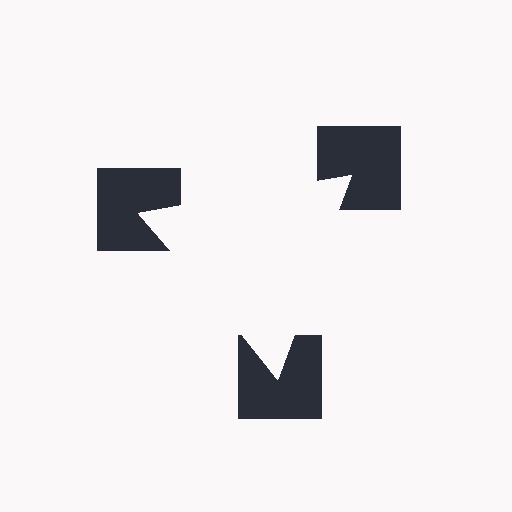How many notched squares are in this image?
There are 3 — one at each vertex of the illusory triangle.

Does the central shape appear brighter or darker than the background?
It typically appears slightly brighter than the background, even though no actual brightness change is drawn.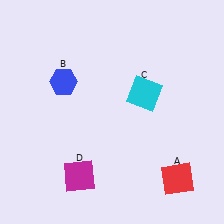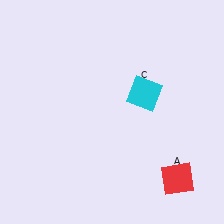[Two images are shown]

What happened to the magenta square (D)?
The magenta square (D) was removed in Image 2. It was in the bottom-left area of Image 1.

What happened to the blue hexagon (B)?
The blue hexagon (B) was removed in Image 2. It was in the top-left area of Image 1.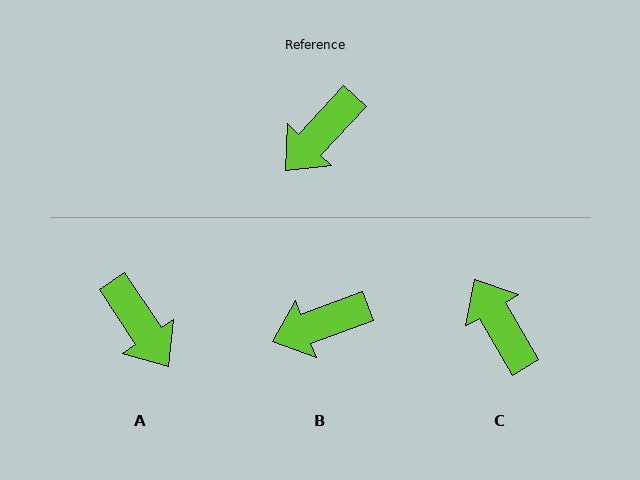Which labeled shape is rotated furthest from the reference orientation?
C, about 107 degrees away.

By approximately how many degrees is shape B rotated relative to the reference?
Approximately 27 degrees clockwise.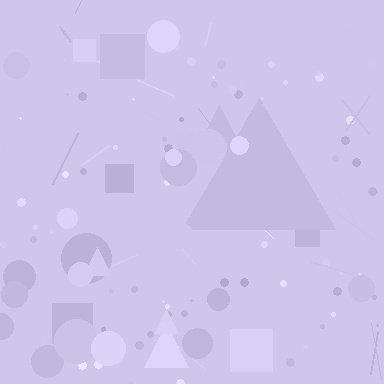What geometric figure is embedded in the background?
A triangle is embedded in the background.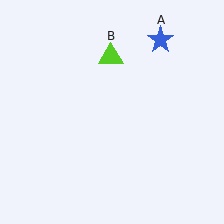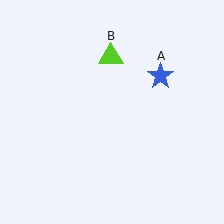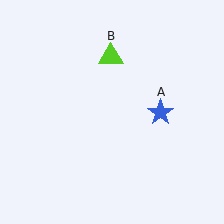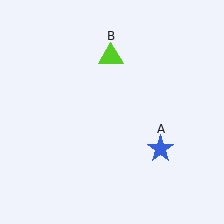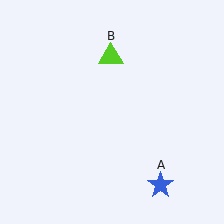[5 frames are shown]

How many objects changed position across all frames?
1 object changed position: blue star (object A).